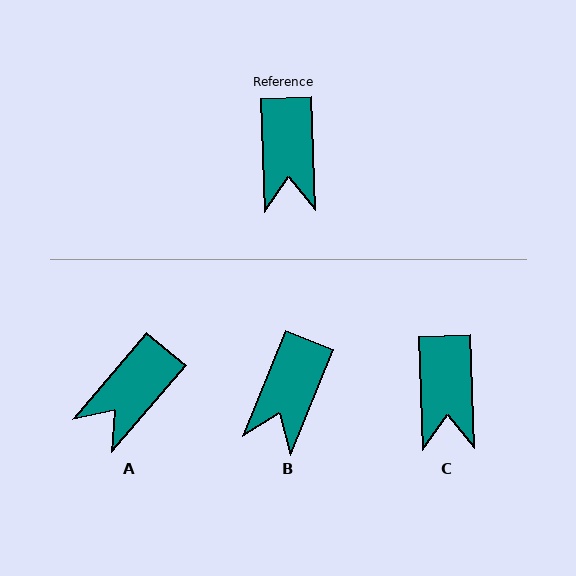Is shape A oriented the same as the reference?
No, it is off by about 43 degrees.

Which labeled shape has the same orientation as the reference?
C.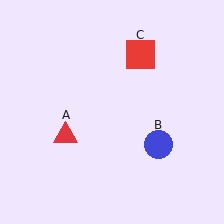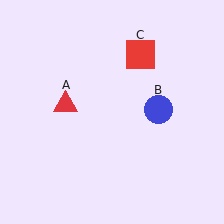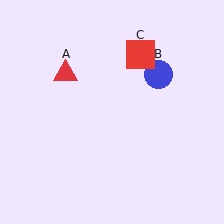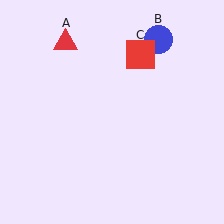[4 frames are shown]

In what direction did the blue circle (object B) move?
The blue circle (object B) moved up.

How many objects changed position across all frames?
2 objects changed position: red triangle (object A), blue circle (object B).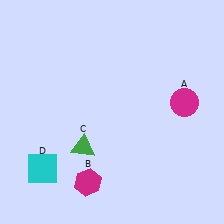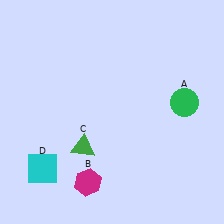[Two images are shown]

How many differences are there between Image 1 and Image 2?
There is 1 difference between the two images.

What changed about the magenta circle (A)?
In Image 1, A is magenta. In Image 2, it changed to green.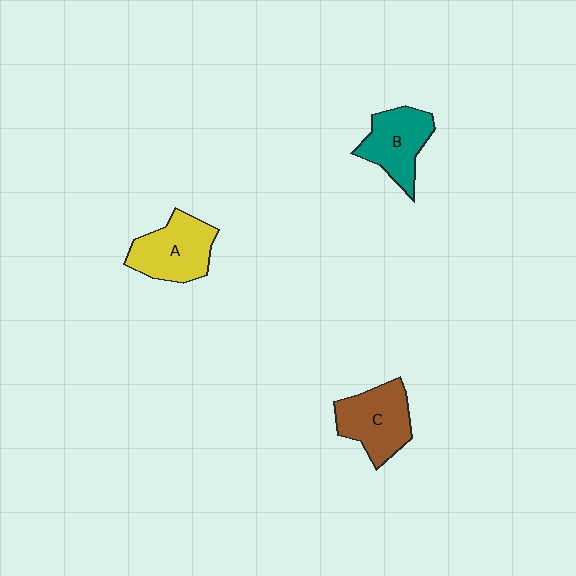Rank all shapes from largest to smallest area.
From largest to smallest: A (yellow), C (brown), B (teal).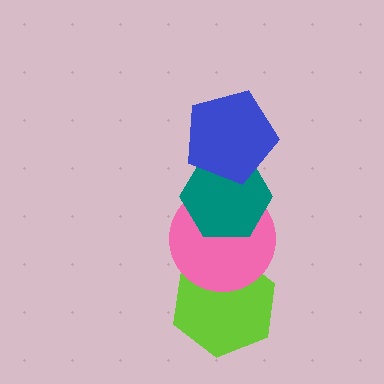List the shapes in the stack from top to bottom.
From top to bottom: the blue pentagon, the teal hexagon, the pink circle, the lime hexagon.